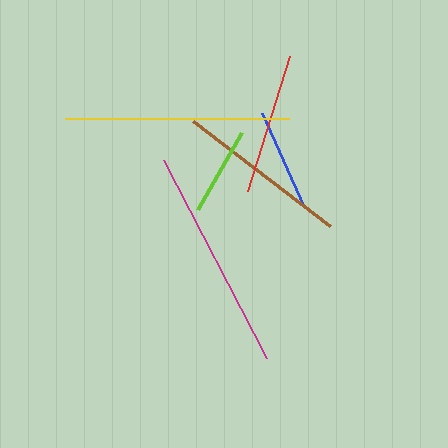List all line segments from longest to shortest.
From longest to shortest: magenta, yellow, brown, red, blue, lime.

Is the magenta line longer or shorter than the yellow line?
The magenta line is longer than the yellow line.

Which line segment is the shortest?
The lime line is the shortest at approximately 88 pixels.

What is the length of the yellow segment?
The yellow segment is approximately 224 pixels long.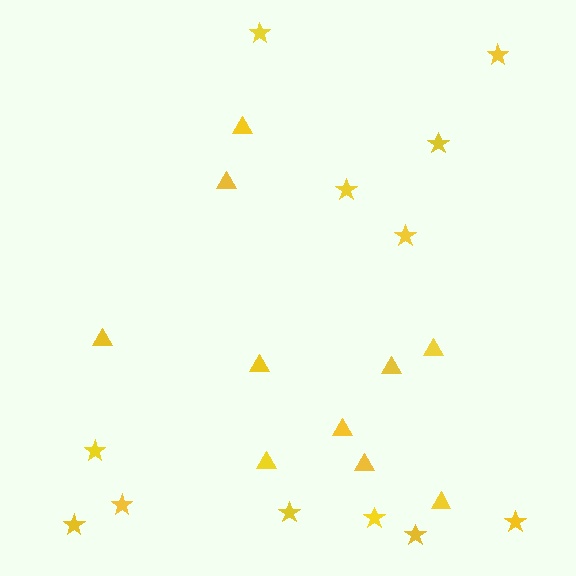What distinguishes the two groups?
There are 2 groups: one group of stars (12) and one group of triangles (10).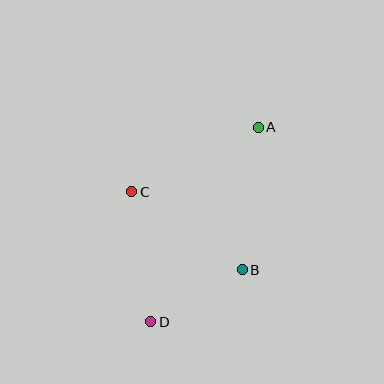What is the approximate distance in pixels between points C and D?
The distance between C and D is approximately 132 pixels.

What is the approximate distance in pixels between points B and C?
The distance between B and C is approximately 135 pixels.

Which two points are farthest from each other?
Points A and D are farthest from each other.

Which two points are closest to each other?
Points B and D are closest to each other.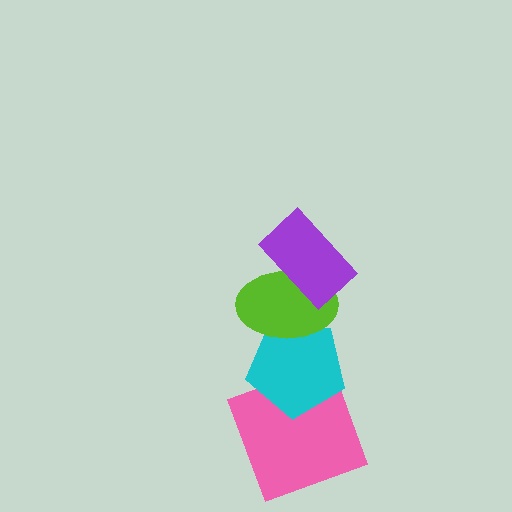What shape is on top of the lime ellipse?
The purple rectangle is on top of the lime ellipse.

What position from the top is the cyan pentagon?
The cyan pentagon is 3rd from the top.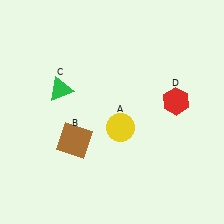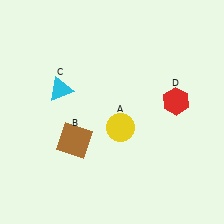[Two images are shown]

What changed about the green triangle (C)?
In Image 1, C is green. In Image 2, it changed to cyan.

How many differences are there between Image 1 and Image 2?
There is 1 difference between the two images.